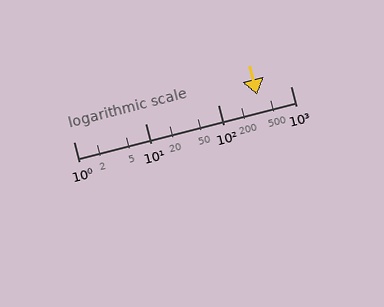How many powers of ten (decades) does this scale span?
The scale spans 3 decades, from 1 to 1000.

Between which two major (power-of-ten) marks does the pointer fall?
The pointer is between 100 and 1000.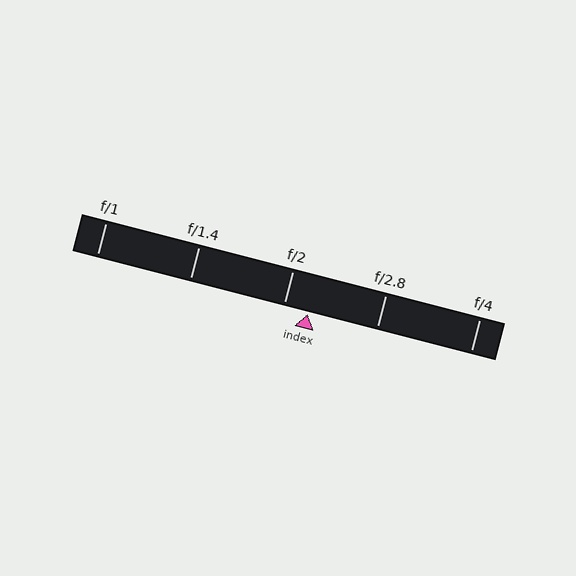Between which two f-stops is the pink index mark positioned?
The index mark is between f/2 and f/2.8.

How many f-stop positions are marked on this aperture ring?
There are 5 f-stop positions marked.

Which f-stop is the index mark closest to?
The index mark is closest to f/2.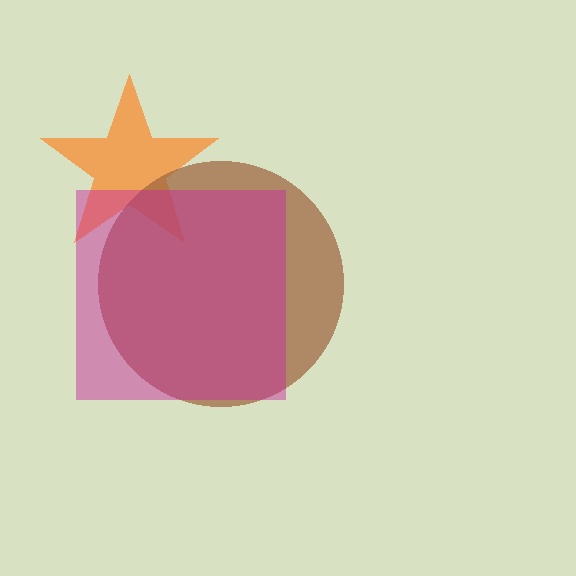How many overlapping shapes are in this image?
There are 3 overlapping shapes in the image.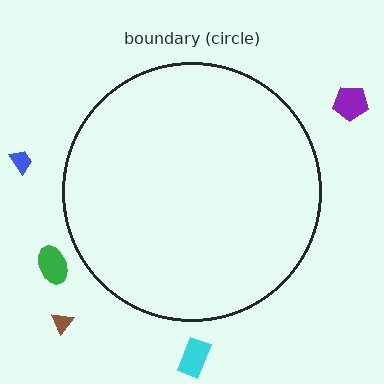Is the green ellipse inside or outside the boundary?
Outside.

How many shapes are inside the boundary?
0 inside, 5 outside.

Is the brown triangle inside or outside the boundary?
Outside.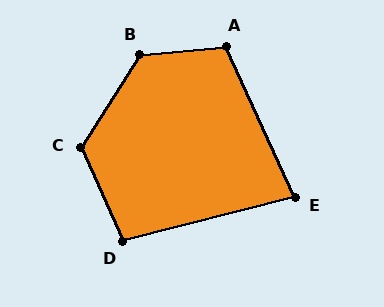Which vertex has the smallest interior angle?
E, at approximately 80 degrees.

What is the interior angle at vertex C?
Approximately 123 degrees (obtuse).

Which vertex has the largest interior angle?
B, at approximately 128 degrees.